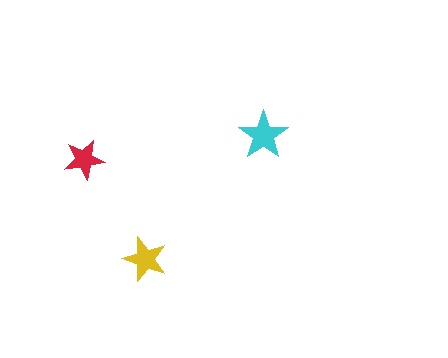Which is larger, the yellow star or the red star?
The yellow one.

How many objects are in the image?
There are 3 objects in the image.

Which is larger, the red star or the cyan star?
The cyan one.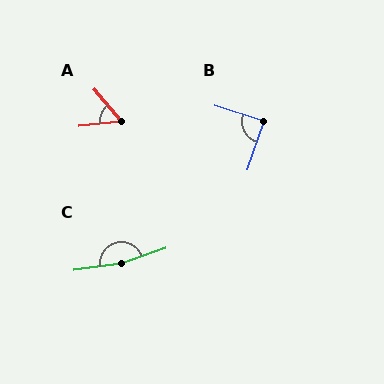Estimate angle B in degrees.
Approximately 89 degrees.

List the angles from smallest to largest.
A (55°), B (89°), C (169°).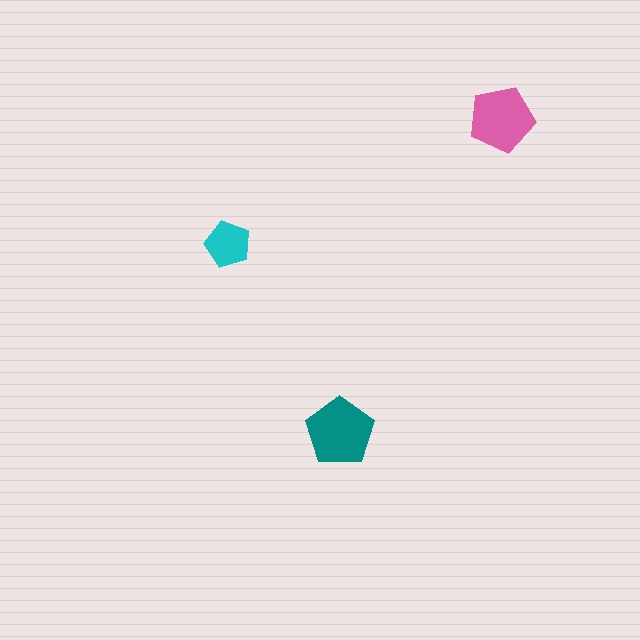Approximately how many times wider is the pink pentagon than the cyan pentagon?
About 1.5 times wider.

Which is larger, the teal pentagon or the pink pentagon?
The teal one.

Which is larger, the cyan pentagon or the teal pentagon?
The teal one.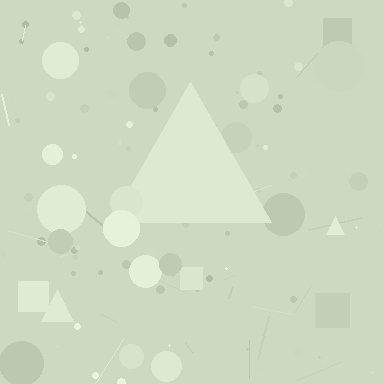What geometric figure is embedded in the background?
A triangle is embedded in the background.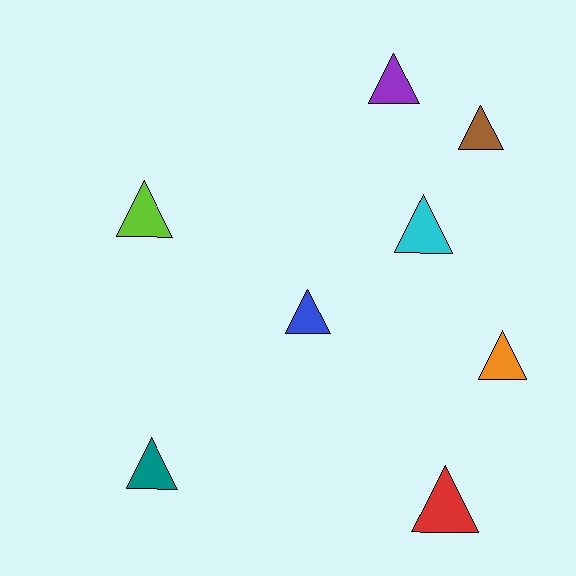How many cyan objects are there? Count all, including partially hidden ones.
There is 1 cyan object.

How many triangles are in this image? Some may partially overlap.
There are 8 triangles.